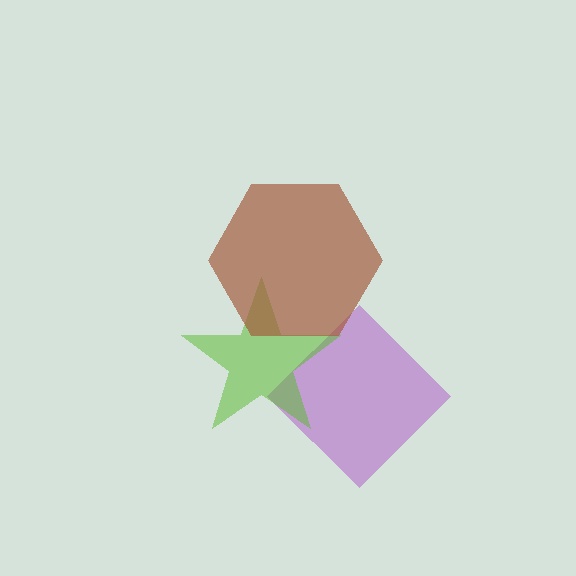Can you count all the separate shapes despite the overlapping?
Yes, there are 3 separate shapes.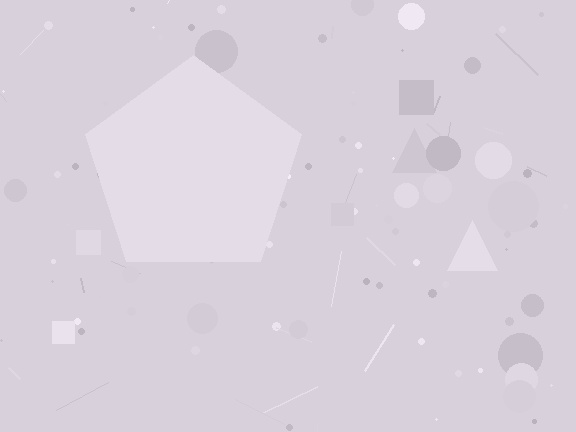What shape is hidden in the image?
A pentagon is hidden in the image.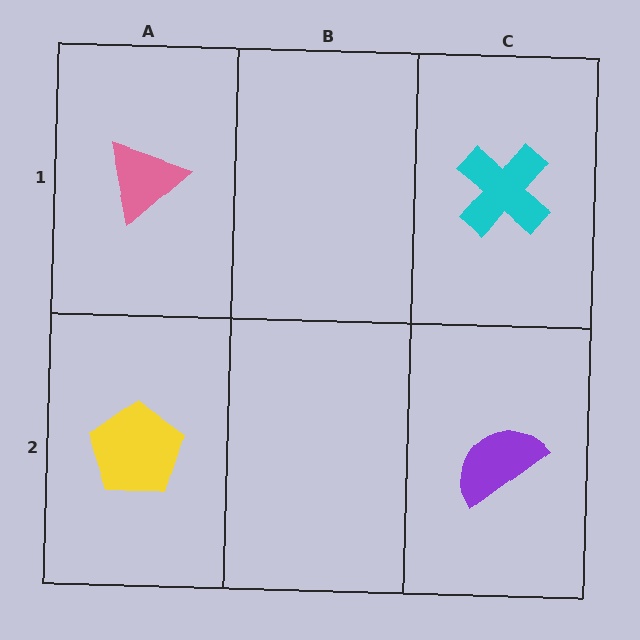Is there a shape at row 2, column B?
No, that cell is empty.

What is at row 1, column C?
A cyan cross.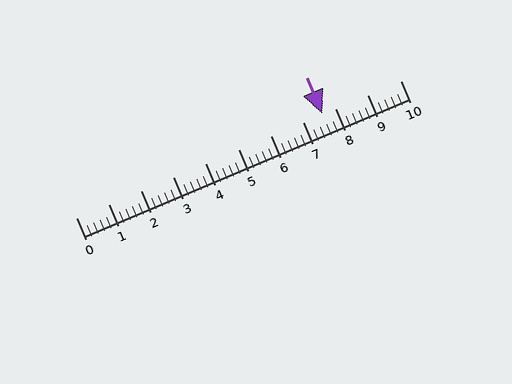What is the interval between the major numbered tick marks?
The major tick marks are spaced 1 units apart.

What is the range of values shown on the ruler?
The ruler shows values from 0 to 10.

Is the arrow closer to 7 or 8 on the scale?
The arrow is closer to 8.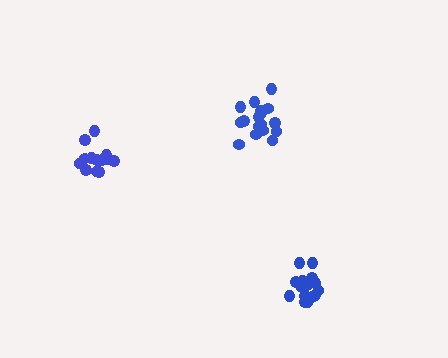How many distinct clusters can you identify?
There are 3 distinct clusters.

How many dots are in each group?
Group 1: 18 dots, Group 2: 16 dots, Group 3: 17 dots (51 total).